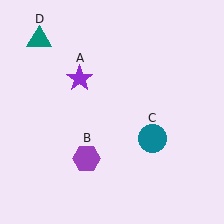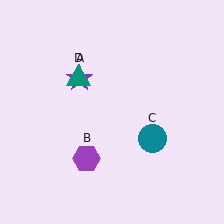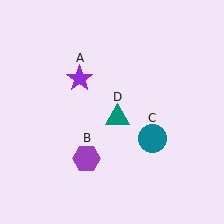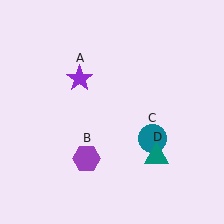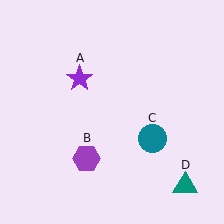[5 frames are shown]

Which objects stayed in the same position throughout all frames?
Purple star (object A) and purple hexagon (object B) and teal circle (object C) remained stationary.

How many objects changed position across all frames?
1 object changed position: teal triangle (object D).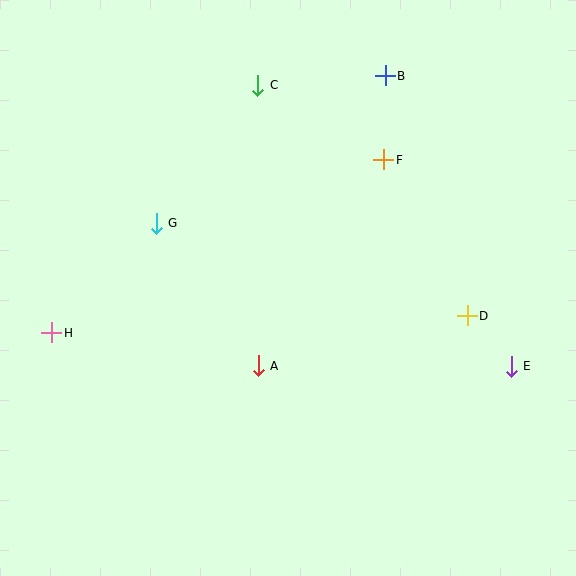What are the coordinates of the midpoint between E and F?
The midpoint between E and F is at (448, 263).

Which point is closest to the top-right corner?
Point B is closest to the top-right corner.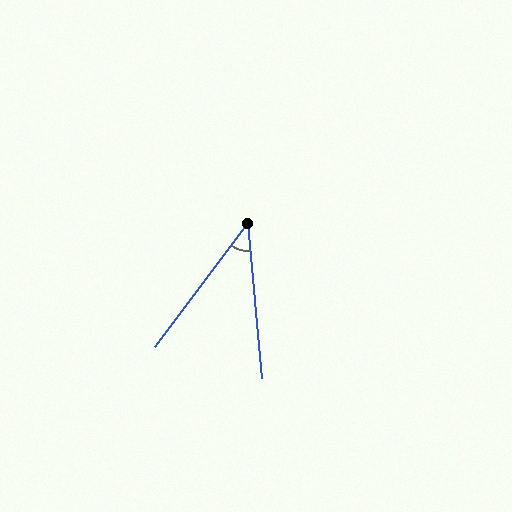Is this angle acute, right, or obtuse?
It is acute.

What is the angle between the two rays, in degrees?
Approximately 42 degrees.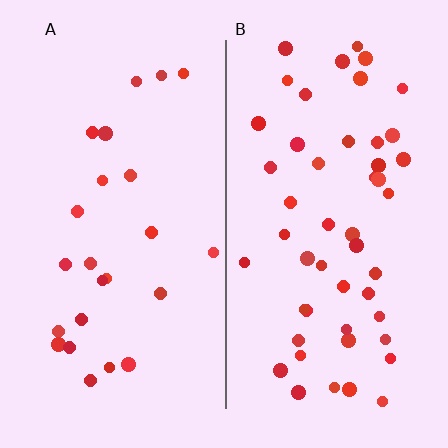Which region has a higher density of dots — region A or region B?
B (the right).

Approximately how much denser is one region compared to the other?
Approximately 2.1× — region B over region A.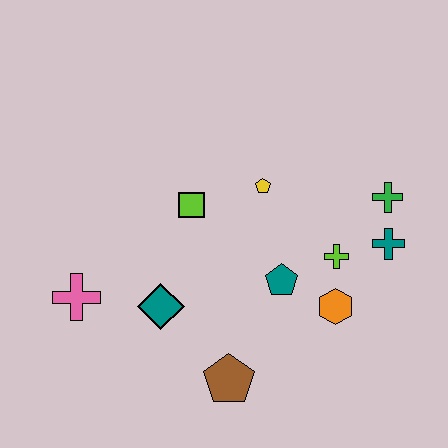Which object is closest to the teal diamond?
The pink cross is closest to the teal diamond.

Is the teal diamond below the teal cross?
Yes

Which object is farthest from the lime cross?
The pink cross is farthest from the lime cross.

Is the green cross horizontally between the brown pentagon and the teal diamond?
No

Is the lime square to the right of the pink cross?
Yes